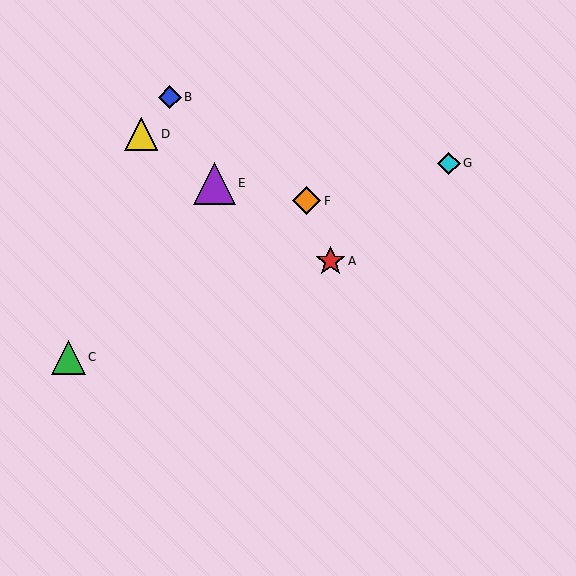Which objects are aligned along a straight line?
Objects A, D, E are aligned along a straight line.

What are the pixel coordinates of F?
Object F is at (307, 201).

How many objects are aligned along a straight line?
3 objects (A, D, E) are aligned along a straight line.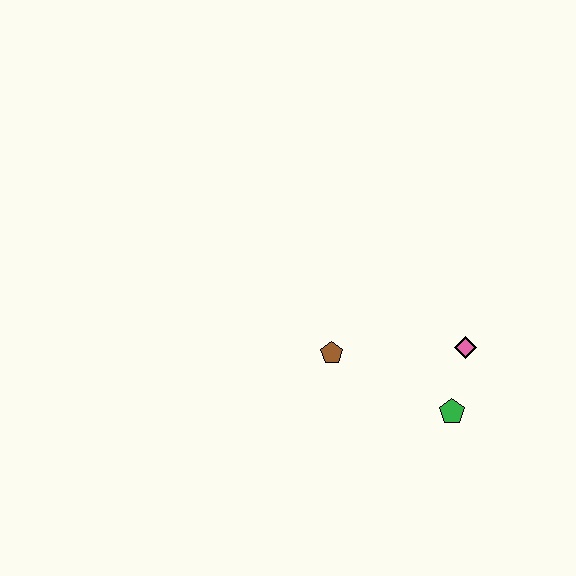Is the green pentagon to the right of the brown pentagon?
Yes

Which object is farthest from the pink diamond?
The brown pentagon is farthest from the pink diamond.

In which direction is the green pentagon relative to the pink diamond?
The green pentagon is below the pink diamond.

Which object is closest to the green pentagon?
The pink diamond is closest to the green pentagon.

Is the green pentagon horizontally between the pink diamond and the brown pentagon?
Yes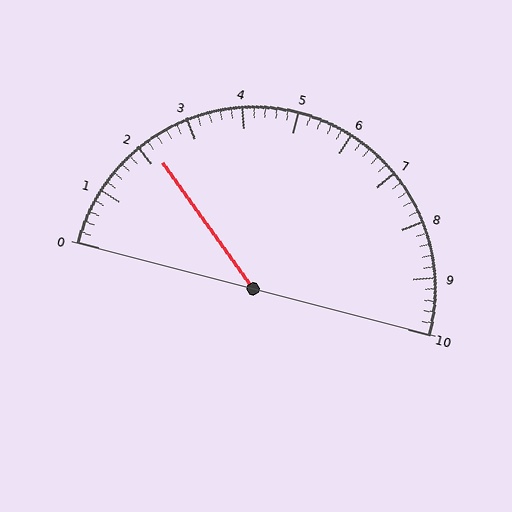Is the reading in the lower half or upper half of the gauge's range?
The reading is in the lower half of the range (0 to 10).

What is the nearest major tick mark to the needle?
The nearest major tick mark is 2.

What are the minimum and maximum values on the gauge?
The gauge ranges from 0 to 10.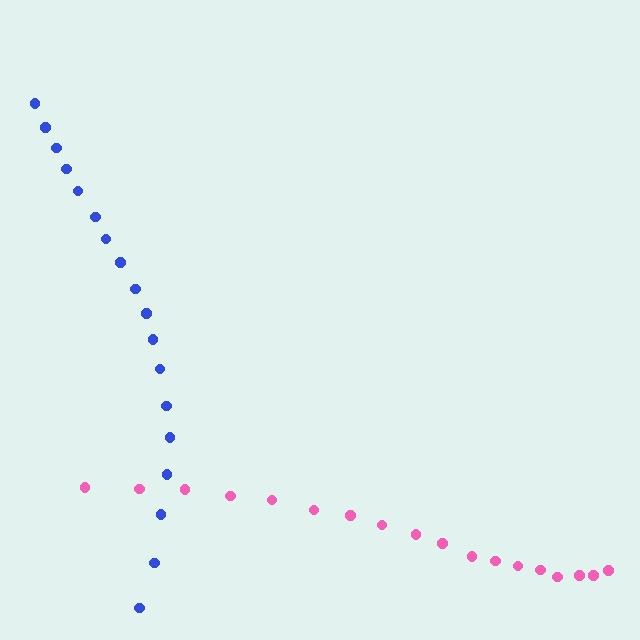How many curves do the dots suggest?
There are 2 distinct paths.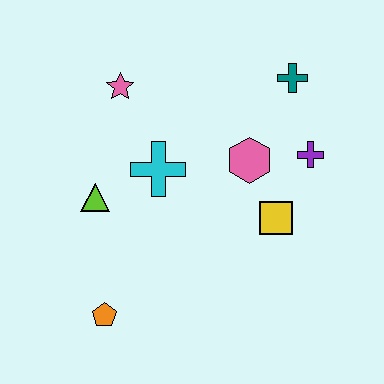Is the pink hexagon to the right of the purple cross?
No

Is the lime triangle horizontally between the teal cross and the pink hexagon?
No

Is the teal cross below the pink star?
No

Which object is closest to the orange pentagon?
The lime triangle is closest to the orange pentagon.